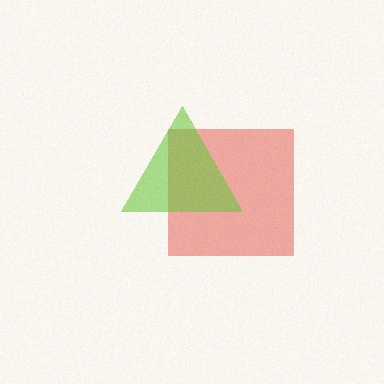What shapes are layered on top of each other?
The layered shapes are: a red square, a lime triangle.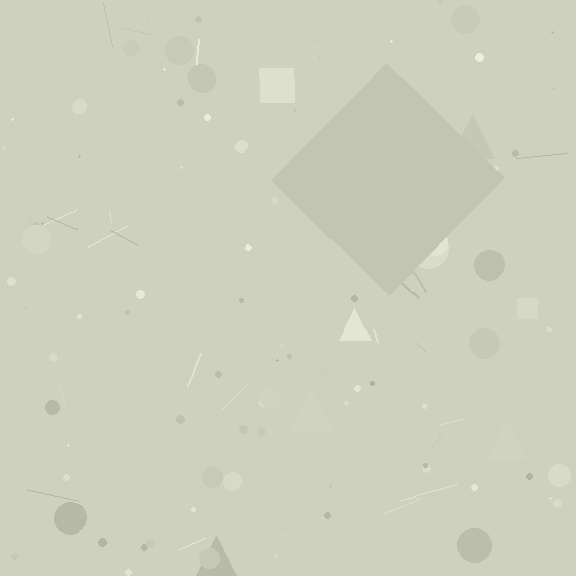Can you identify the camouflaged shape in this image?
The camouflaged shape is a diamond.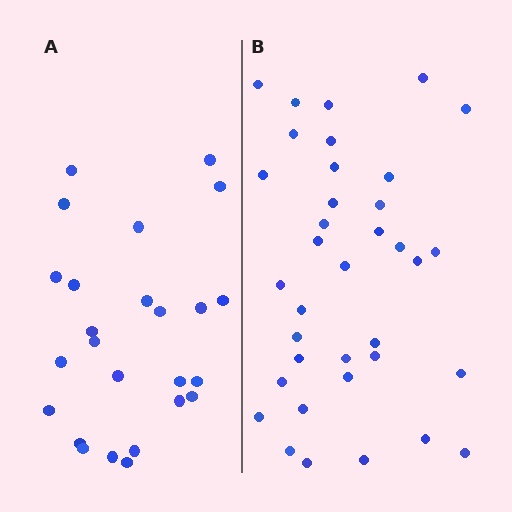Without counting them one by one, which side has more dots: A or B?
Region B (the right region) has more dots.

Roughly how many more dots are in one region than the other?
Region B has roughly 12 or so more dots than region A.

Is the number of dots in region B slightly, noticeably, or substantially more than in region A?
Region B has noticeably more, but not dramatically so. The ratio is roughly 1.4 to 1.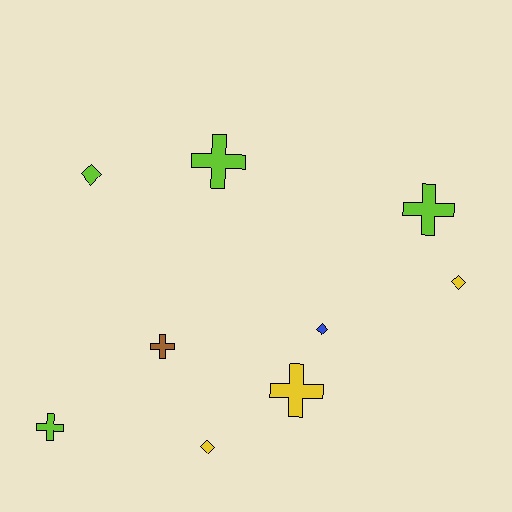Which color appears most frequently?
Lime, with 4 objects.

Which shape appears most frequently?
Cross, with 5 objects.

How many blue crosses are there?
There are no blue crosses.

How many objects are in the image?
There are 9 objects.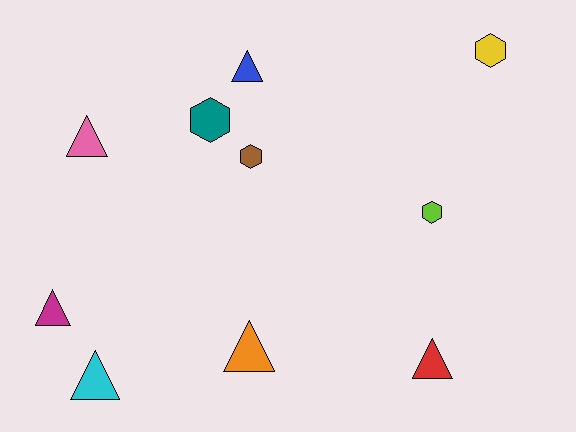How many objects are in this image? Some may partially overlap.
There are 10 objects.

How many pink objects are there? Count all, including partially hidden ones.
There is 1 pink object.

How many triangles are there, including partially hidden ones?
There are 6 triangles.